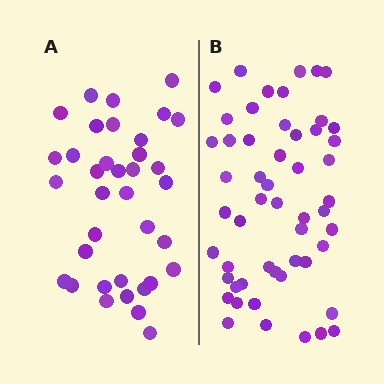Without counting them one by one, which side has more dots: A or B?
Region B (the right region) has more dots.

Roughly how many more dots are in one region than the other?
Region B has approximately 15 more dots than region A.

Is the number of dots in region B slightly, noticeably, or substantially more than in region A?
Region B has substantially more. The ratio is roughly 1.5 to 1.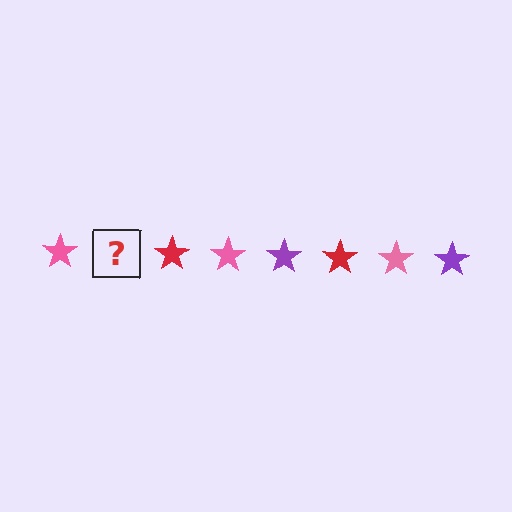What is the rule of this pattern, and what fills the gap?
The rule is that the pattern cycles through pink, purple, red stars. The gap should be filled with a purple star.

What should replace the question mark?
The question mark should be replaced with a purple star.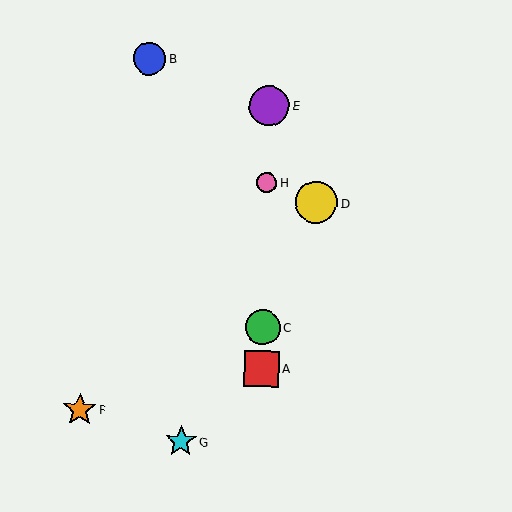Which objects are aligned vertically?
Objects A, C, E, H are aligned vertically.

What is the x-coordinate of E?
Object E is at x≈269.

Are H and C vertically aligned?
Yes, both are at x≈267.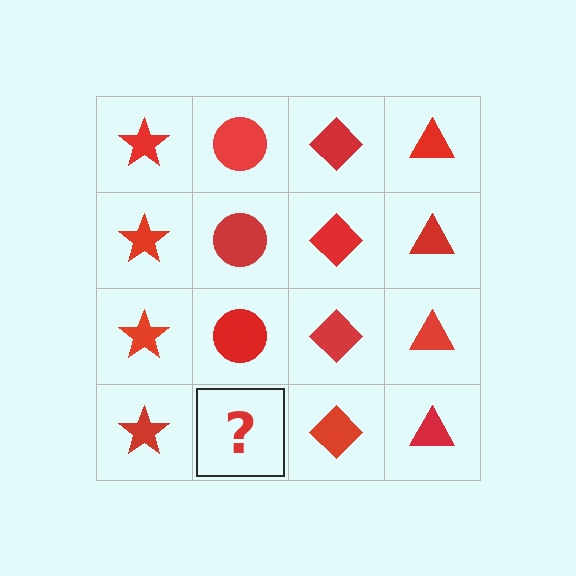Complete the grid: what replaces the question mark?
The question mark should be replaced with a red circle.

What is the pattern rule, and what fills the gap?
The rule is that each column has a consistent shape. The gap should be filled with a red circle.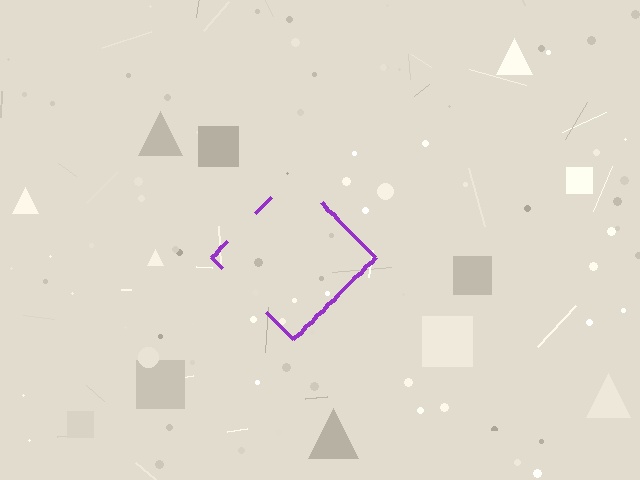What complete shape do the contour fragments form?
The contour fragments form a diamond.